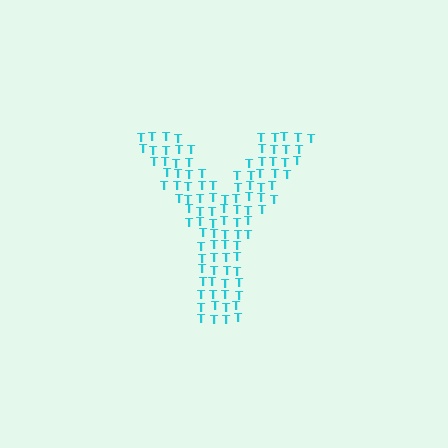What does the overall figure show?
The overall figure shows the letter Y.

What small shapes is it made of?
It is made of small letter T's.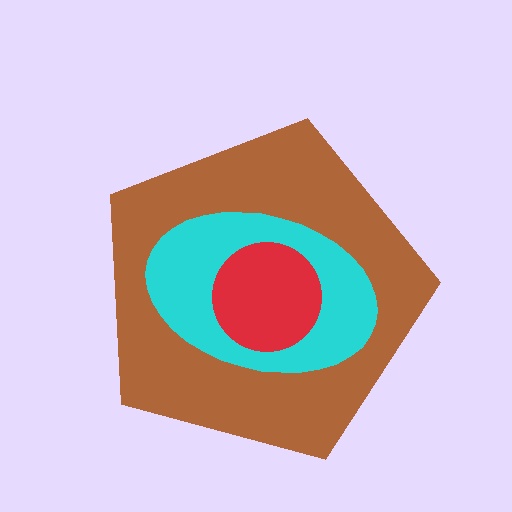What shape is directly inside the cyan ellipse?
The red circle.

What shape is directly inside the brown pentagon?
The cyan ellipse.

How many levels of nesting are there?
3.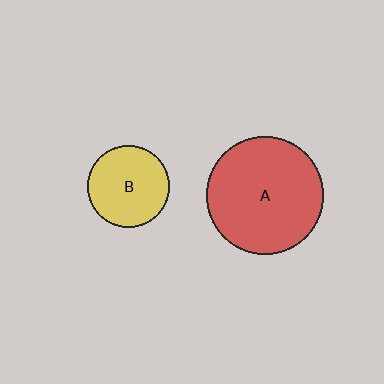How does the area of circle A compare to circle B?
Approximately 2.1 times.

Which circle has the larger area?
Circle A (red).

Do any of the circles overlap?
No, none of the circles overlap.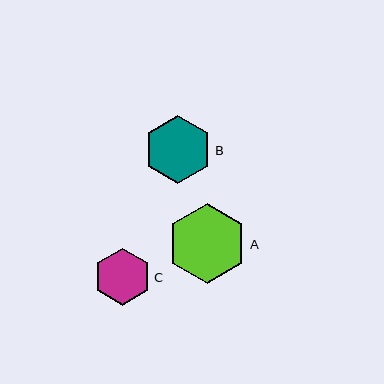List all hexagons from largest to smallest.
From largest to smallest: A, B, C.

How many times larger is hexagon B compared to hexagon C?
Hexagon B is approximately 1.2 times the size of hexagon C.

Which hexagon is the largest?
Hexagon A is the largest with a size of approximately 80 pixels.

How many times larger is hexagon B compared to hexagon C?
Hexagon B is approximately 1.2 times the size of hexagon C.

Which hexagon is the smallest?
Hexagon C is the smallest with a size of approximately 57 pixels.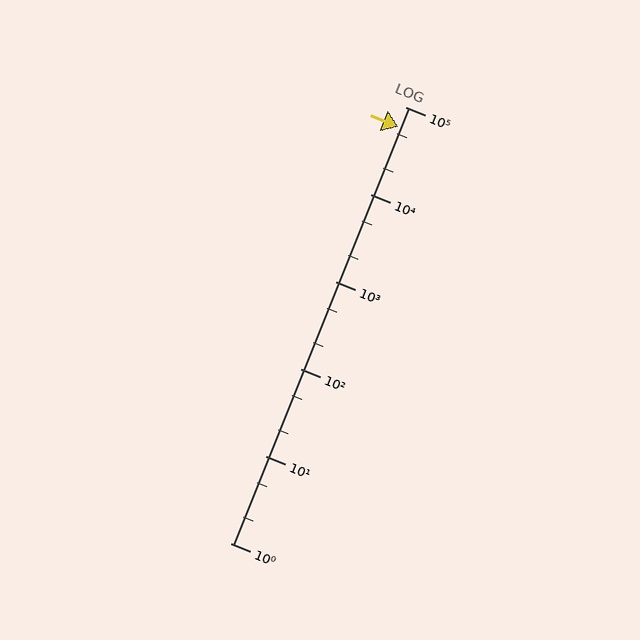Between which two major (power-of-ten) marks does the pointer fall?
The pointer is between 10000 and 100000.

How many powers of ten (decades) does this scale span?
The scale spans 5 decades, from 1 to 100000.